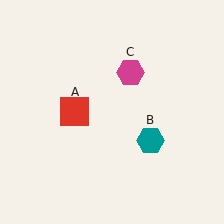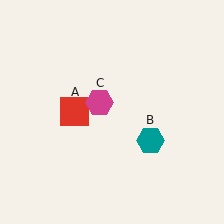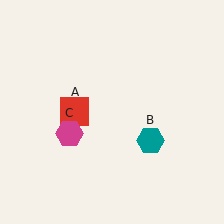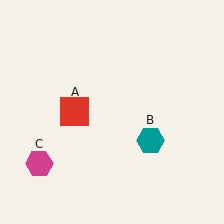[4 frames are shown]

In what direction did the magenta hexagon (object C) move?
The magenta hexagon (object C) moved down and to the left.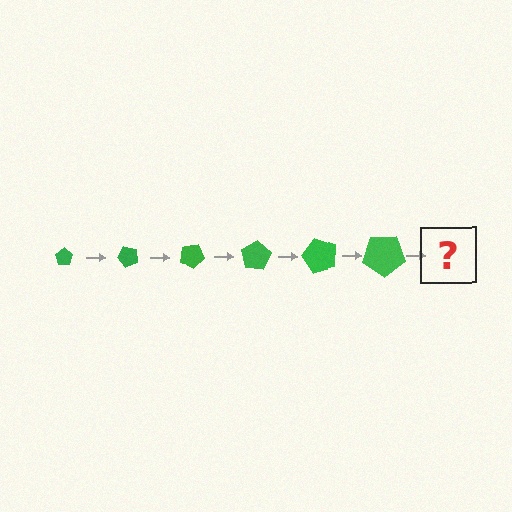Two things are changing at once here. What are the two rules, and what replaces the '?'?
The two rules are that the pentagon grows larger each step and it rotates 50 degrees each step. The '?' should be a pentagon, larger than the previous one and rotated 300 degrees from the start.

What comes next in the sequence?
The next element should be a pentagon, larger than the previous one and rotated 300 degrees from the start.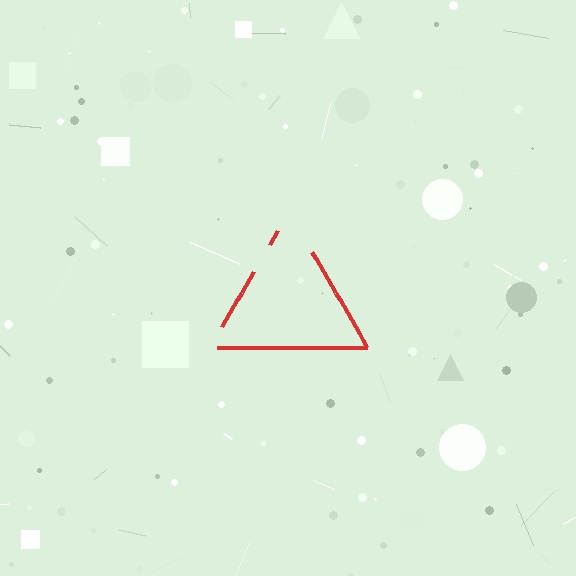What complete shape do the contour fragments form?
The contour fragments form a triangle.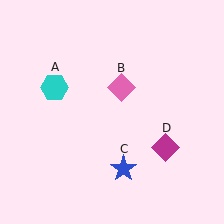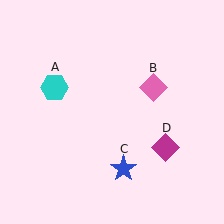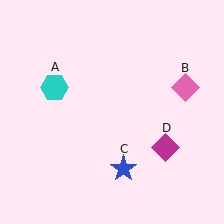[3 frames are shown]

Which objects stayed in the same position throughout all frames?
Cyan hexagon (object A) and blue star (object C) and magenta diamond (object D) remained stationary.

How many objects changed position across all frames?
1 object changed position: pink diamond (object B).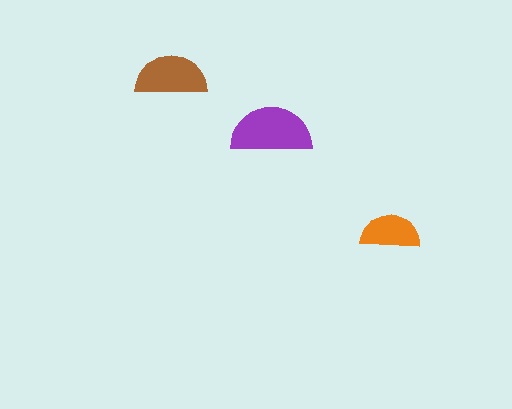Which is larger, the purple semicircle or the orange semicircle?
The purple one.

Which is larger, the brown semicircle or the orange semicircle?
The brown one.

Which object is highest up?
The brown semicircle is topmost.